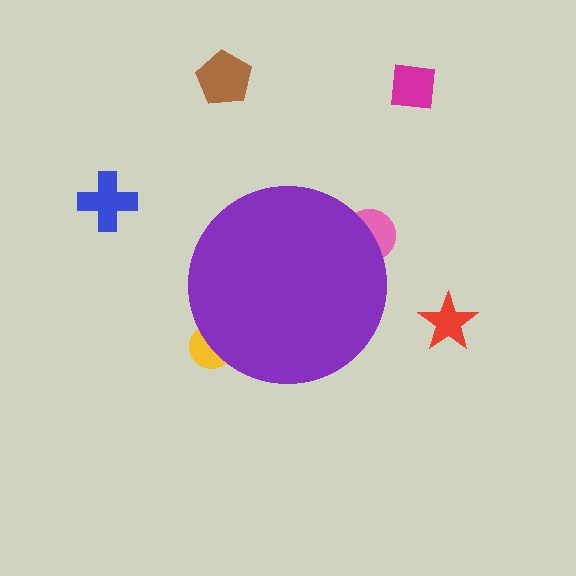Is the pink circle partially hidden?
Yes, the pink circle is partially hidden behind the purple circle.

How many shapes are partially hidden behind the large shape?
2 shapes are partially hidden.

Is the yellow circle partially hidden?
Yes, the yellow circle is partially hidden behind the purple circle.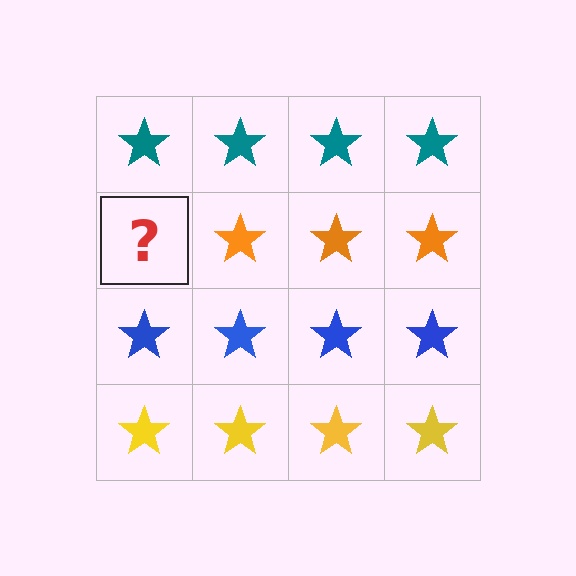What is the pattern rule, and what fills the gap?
The rule is that each row has a consistent color. The gap should be filled with an orange star.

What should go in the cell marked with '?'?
The missing cell should contain an orange star.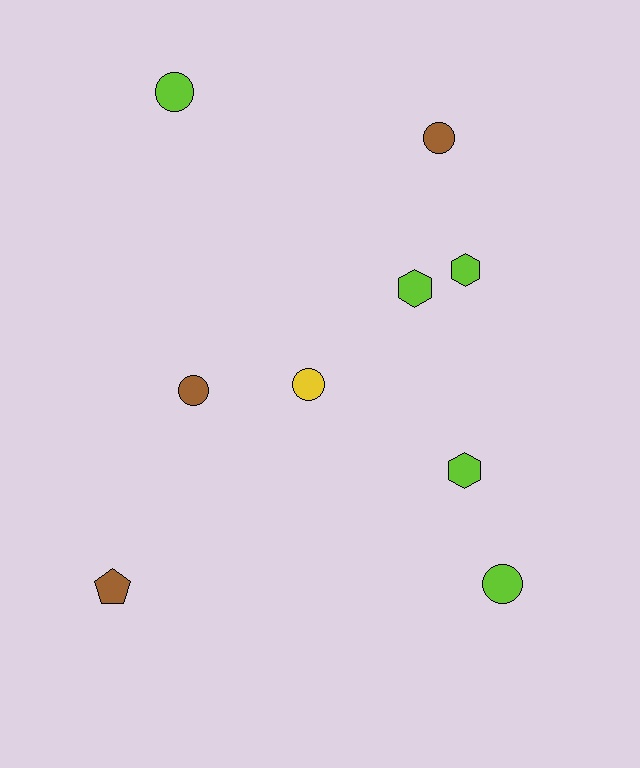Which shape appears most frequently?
Circle, with 5 objects.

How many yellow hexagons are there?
There are no yellow hexagons.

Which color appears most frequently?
Lime, with 5 objects.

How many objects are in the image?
There are 9 objects.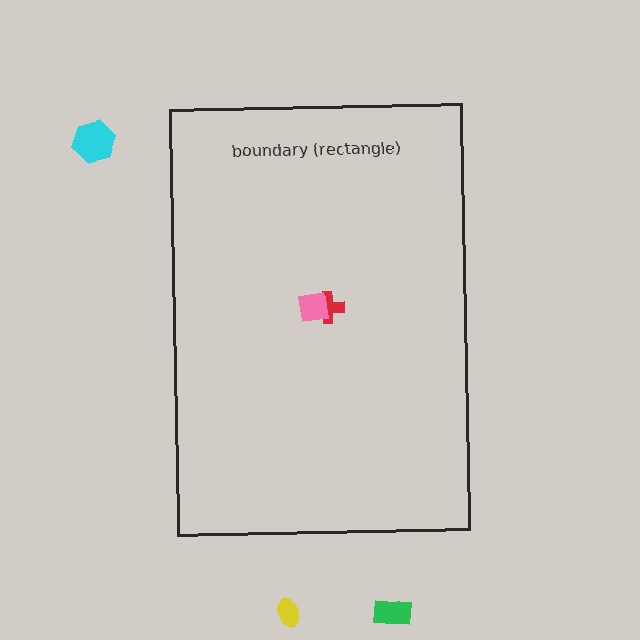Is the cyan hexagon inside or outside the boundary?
Outside.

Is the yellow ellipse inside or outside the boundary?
Outside.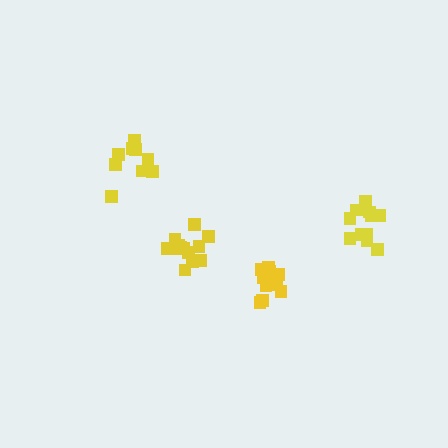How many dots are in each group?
Group 1: 10 dots, Group 2: 11 dots, Group 3: 13 dots, Group 4: 11 dots (45 total).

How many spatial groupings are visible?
There are 4 spatial groupings.